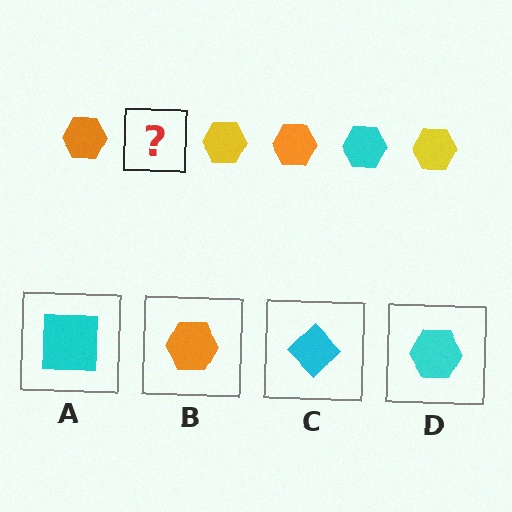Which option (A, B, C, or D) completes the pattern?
D.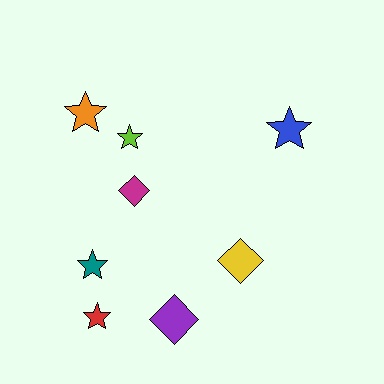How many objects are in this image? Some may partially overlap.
There are 8 objects.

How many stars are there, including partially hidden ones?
There are 5 stars.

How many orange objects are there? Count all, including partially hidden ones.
There is 1 orange object.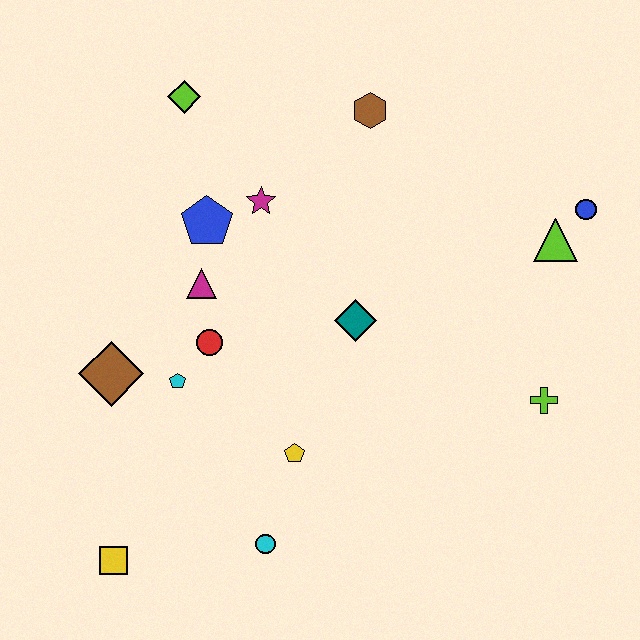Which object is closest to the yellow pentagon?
The cyan circle is closest to the yellow pentagon.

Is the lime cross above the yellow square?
Yes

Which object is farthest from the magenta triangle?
The blue circle is farthest from the magenta triangle.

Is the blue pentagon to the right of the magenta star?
No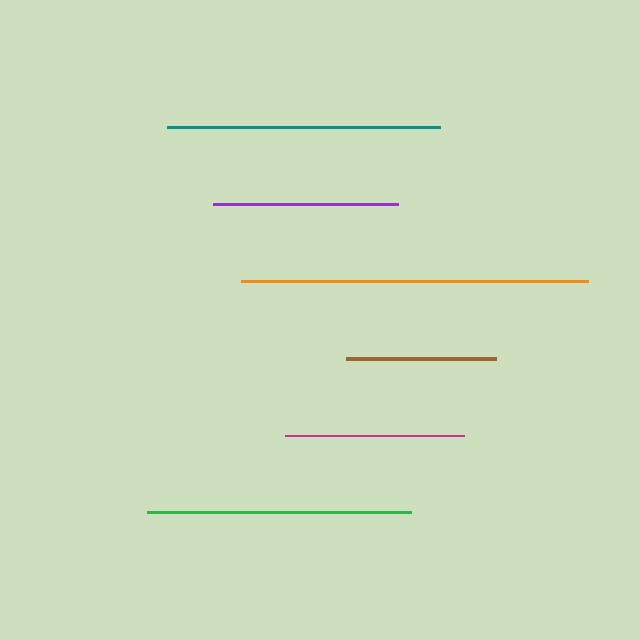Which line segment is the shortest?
The brown line is the shortest at approximately 150 pixels.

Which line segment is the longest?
The orange line is the longest at approximately 347 pixels.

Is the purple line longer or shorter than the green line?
The green line is longer than the purple line.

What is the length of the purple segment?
The purple segment is approximately 185 pixels long.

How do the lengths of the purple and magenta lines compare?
The purple and magenta lines are approximately the same length.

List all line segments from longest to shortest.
From longest to shortest: orange, teal, green, purple, magenta, brown.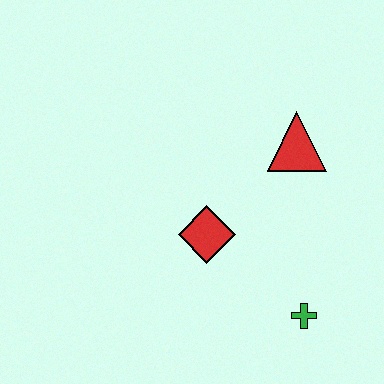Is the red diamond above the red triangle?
No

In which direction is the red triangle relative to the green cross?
The red triangle is above the green cross.